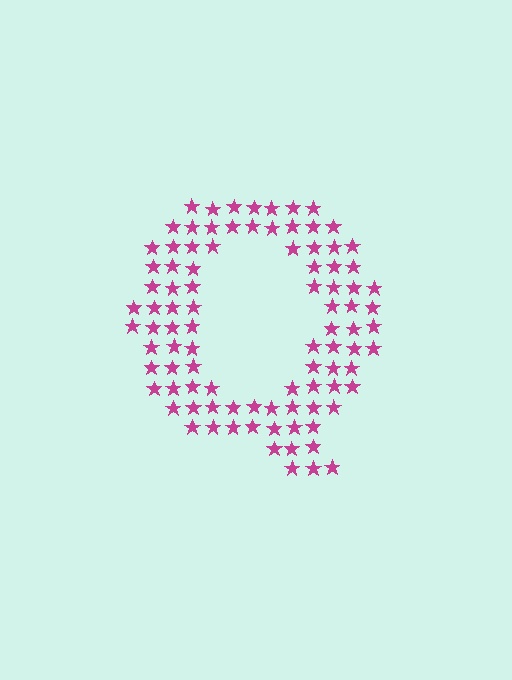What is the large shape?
The large shape is the letter Q.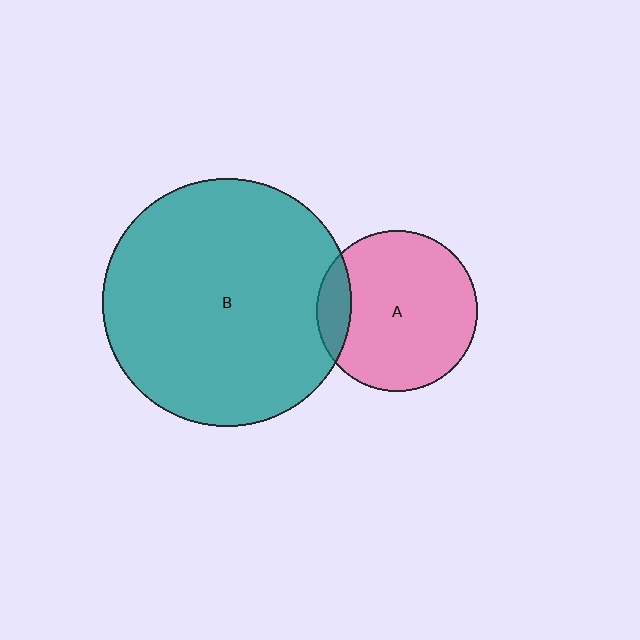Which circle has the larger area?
Circle B (teal).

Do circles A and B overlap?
Yes.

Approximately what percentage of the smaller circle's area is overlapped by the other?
Approximately 15%.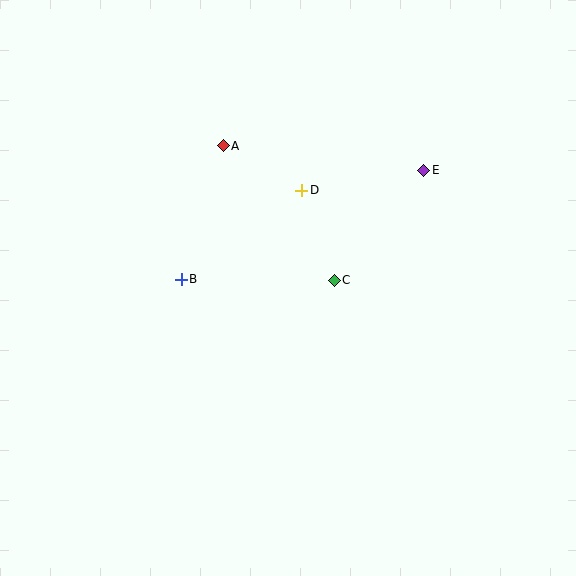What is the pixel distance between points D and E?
The distance between D and E is 124 pixels.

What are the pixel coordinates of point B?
Point B is at (181, 279).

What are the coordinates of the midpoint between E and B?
The midpoint between E and B is at (302, 225).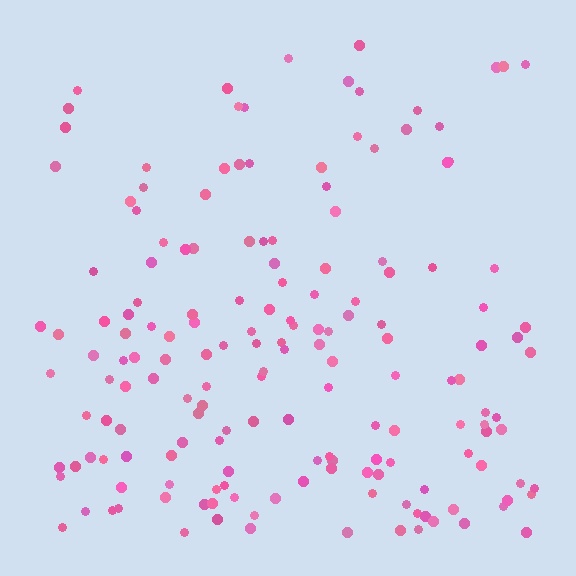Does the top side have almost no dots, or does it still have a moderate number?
Still a moderate number, just noticeably fewer than the bottom.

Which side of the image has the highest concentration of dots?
The bottom.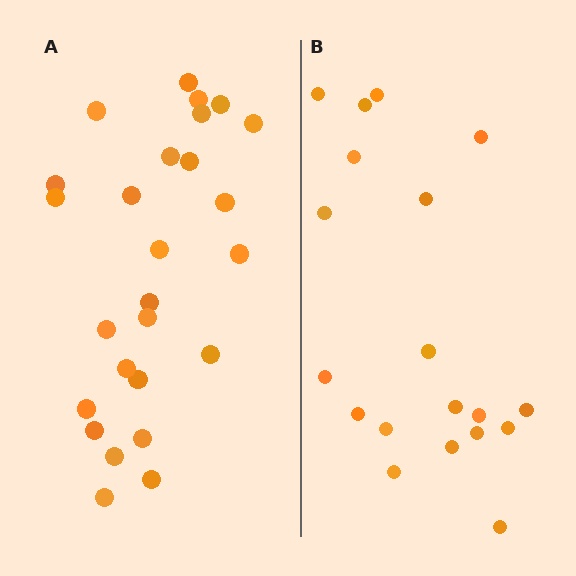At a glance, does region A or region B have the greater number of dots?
Region A (the left region) has more dots.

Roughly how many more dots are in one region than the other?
Region A has roughly 8 or so more dots than region B.